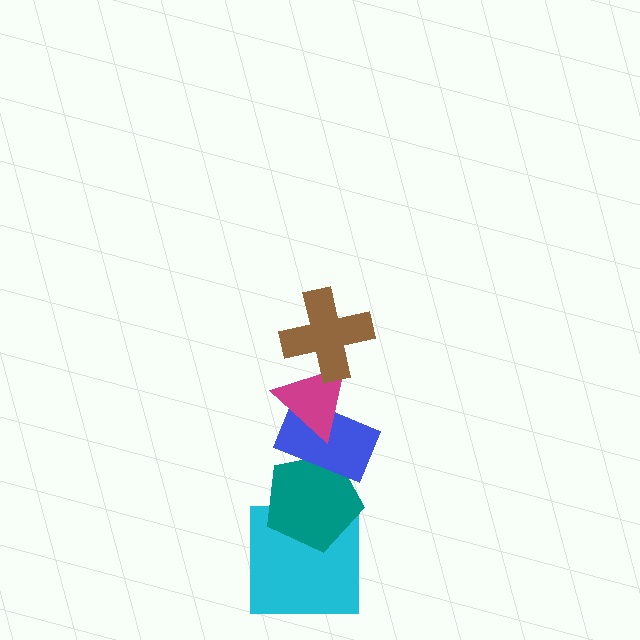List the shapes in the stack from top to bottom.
From top to bottom: the brown cross, the magenta triangle, the blue rectangle, the teal pentagon, the cyan square.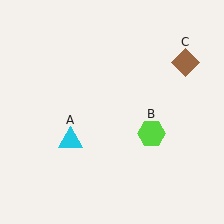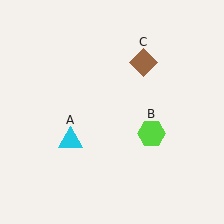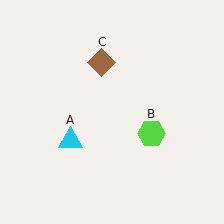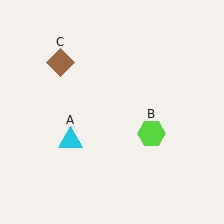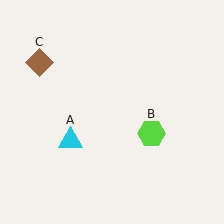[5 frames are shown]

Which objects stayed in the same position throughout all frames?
Cyan triangle (object A) and lime hexagon (object B) remained stationary.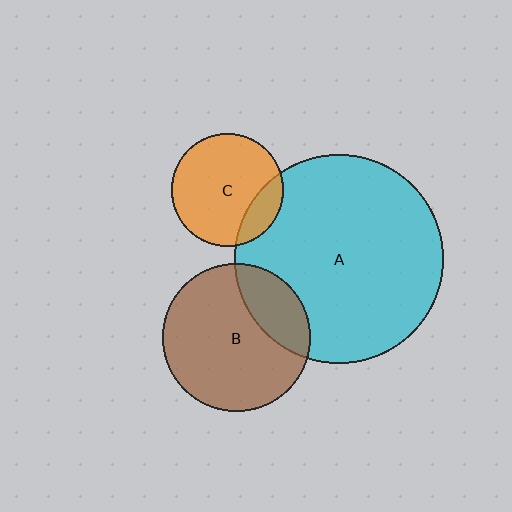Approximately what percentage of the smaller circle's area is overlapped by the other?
Approximately 25%.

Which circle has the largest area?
Circle A (cyan).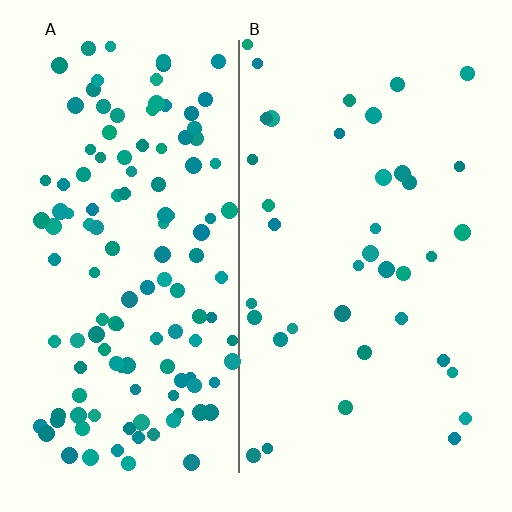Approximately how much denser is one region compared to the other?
Approximately 3.3× — region A over region B.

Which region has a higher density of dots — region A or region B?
A (the left).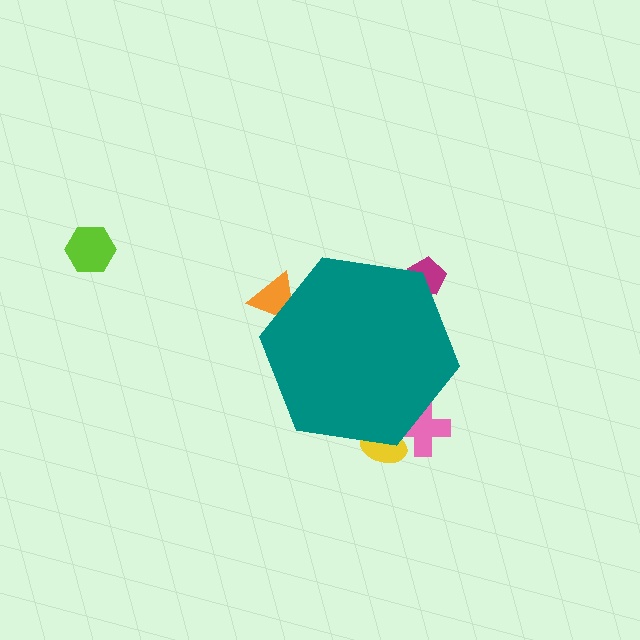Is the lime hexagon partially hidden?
No, the lime hexagon is fully visible.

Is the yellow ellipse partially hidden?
Yes, the yellow ellipse is partially hidden behind the teal hexagon.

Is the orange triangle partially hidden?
Yes, the orange triangle is partially hidden behind the teal hexagon.